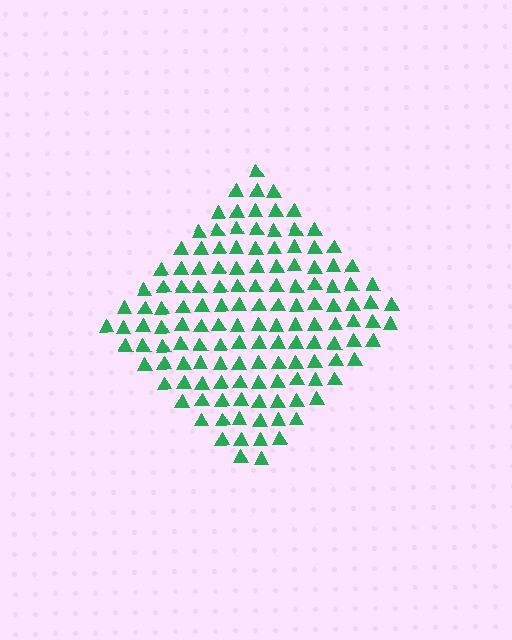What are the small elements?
The small elements are triangles.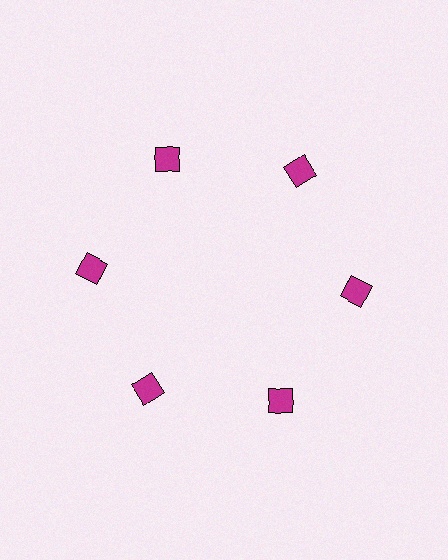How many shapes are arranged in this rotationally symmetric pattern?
There are 6 shapes, arranged in 6 groups of 1.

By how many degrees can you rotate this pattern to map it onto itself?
The pattern maps onto itself every 60 degrees of rotation.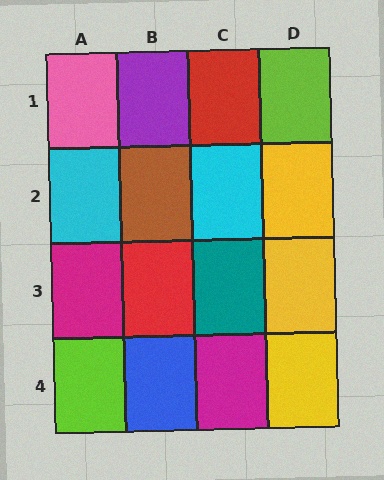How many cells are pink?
1 cell is pink.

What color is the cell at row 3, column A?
Magenta.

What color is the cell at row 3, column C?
Teal.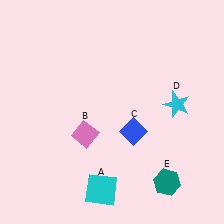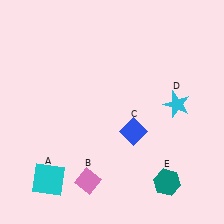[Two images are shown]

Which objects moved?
The objects that moved are: the cyan square (A), the pink diamond (B).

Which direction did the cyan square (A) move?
The cyan square (A) moved left.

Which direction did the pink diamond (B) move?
The pink diamond (B) moved down.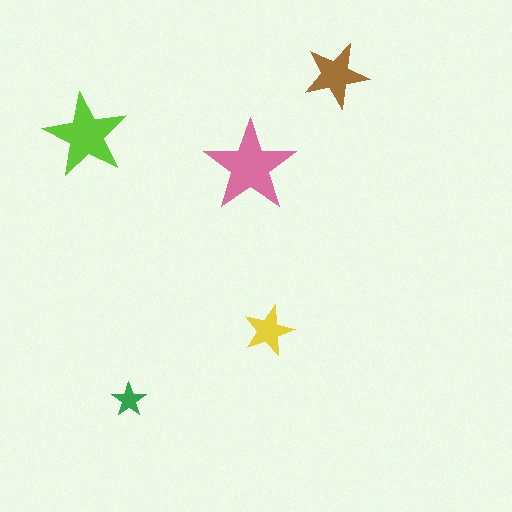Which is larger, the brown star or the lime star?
The lime one.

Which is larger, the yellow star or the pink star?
The pink one.